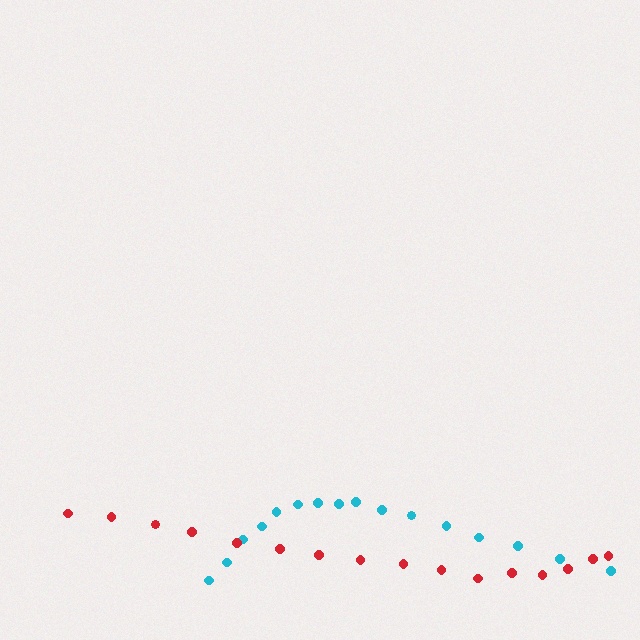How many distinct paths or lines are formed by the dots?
There are 2 distinct paths.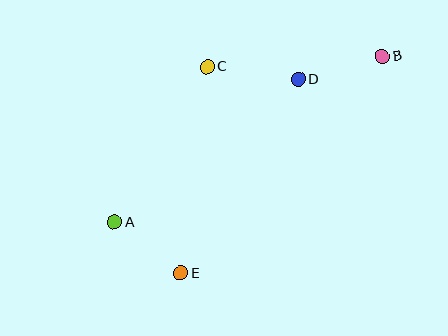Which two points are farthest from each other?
Points A and B are farthest from each other.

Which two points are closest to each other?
Points A and E are closest to each other.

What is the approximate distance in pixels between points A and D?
The distance between A and D is approximately 233 pixels.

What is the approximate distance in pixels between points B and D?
The distance between B and D is approximately 87 pixels.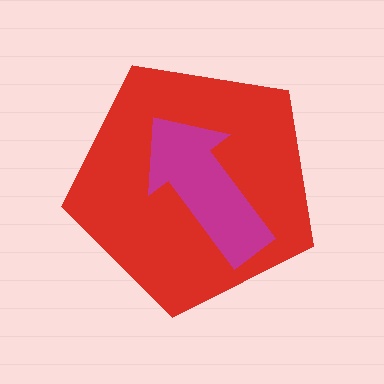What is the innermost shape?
The magenta arrow.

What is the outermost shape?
The red pentagon.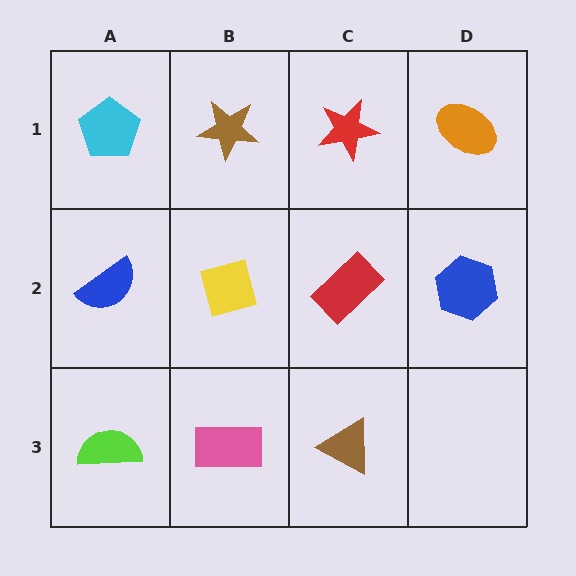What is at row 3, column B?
A pink rectangle.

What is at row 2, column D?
A blue hexagon.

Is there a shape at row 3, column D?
No, that cell is empty.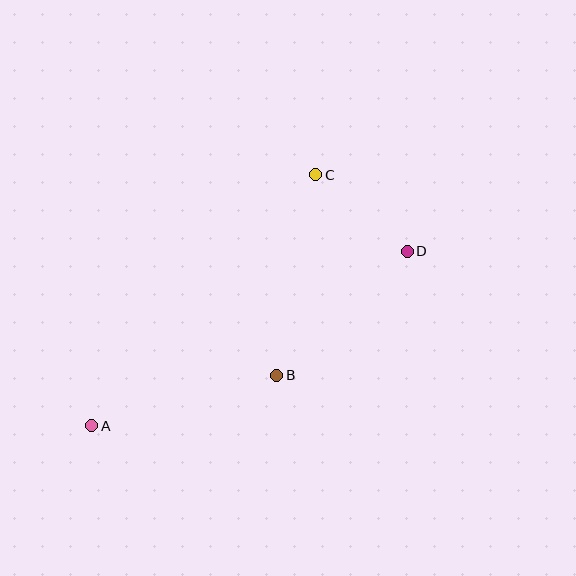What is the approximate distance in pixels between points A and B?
The distance between A and B is approximately 192 pixels.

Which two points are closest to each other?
Points C and D are closest to each other.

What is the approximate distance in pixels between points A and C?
The distance between A and C is approximately 337 pixels.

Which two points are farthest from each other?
Points A and D are farthest from each other.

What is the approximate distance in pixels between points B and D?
The distance between B and D is approximately 180 pixels.